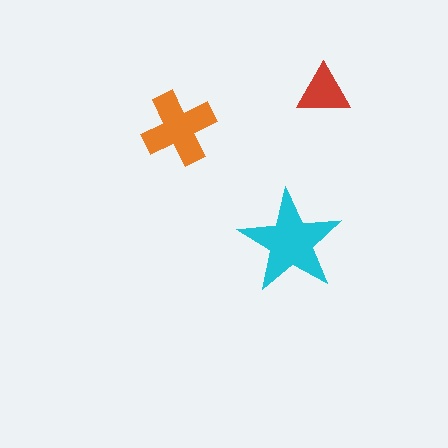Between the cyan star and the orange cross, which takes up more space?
The cyan star.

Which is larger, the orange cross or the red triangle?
The orange cross.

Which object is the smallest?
The red triangle.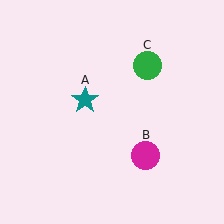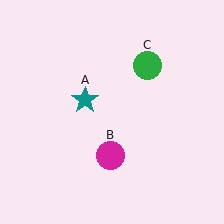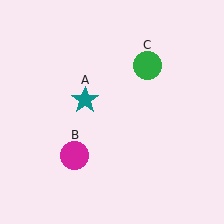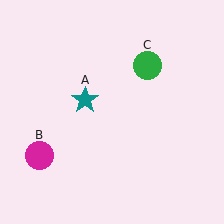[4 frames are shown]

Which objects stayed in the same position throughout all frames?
Teal star (object A) and green circle (object C) remained stationary.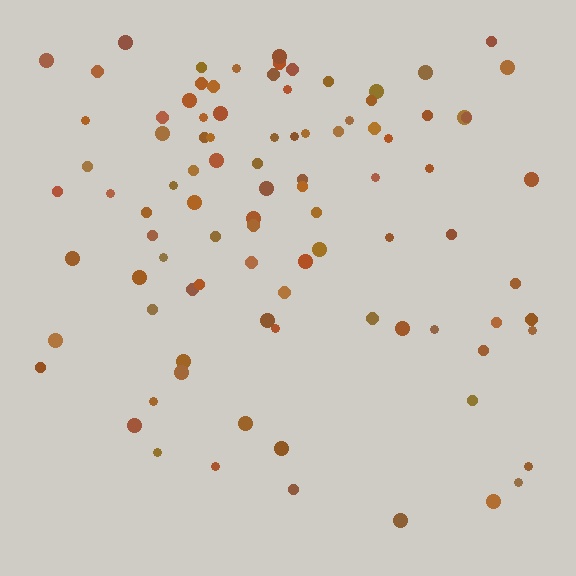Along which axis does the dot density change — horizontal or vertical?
Vertical.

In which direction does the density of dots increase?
From bottom to top, with the top side densest.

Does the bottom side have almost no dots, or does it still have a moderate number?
Still a moderate number, just noticeably fewer than the top.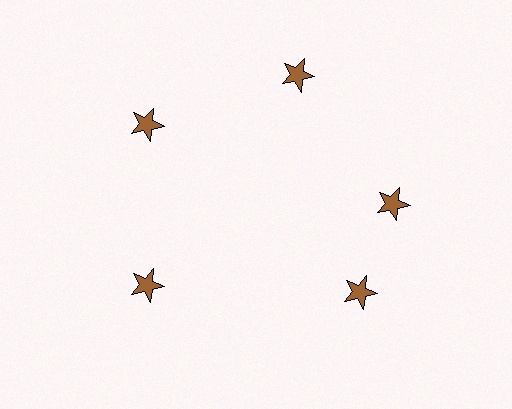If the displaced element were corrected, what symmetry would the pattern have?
It would have 5-fold rotational symmetry — the pattern would map onto itself every 72 degrees.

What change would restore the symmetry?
The symmetry would be restored by rotating it back into even spacing with its neighbors so that all 5 stars sit at equal angles and equal distance from the center.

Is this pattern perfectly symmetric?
No. The 5 brown stars are arranged in a ring, but one element near the 5 o'clock position is rotated out of alignment along the ring, breaking the 5-fold rotational symmetry.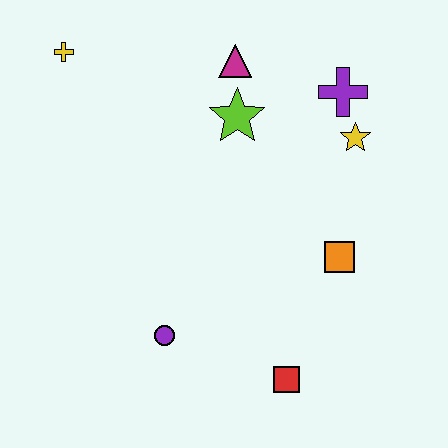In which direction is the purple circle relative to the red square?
The purple circle is to the left of the red square.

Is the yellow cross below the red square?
No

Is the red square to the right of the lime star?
Yes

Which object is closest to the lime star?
The magenta triangle is closest to the lime star.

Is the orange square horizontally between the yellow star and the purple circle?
Yes